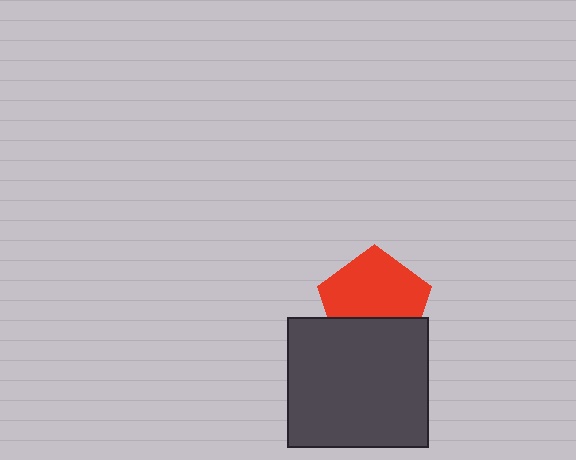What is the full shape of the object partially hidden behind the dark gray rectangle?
The partially hidden object is a red pentagon.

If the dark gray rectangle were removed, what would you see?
You would see the complete red pentagon.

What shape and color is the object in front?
The object in front is a dark gray rectangle.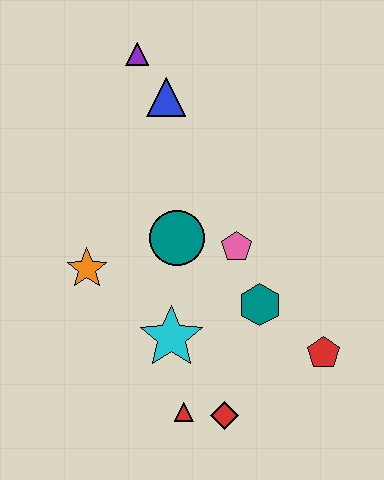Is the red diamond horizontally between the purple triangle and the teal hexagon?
Yes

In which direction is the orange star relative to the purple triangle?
The orange star is below the purple triangle.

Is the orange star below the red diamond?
No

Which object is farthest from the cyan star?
The purple triangle is farthest from the cyan star.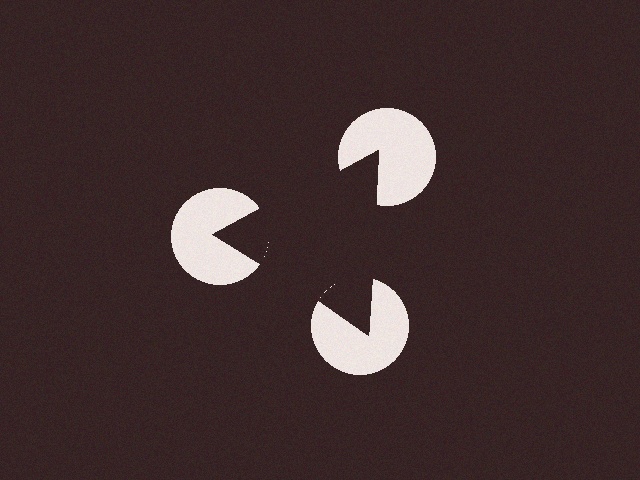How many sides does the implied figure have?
3 sides.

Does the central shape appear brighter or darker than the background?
It typically appears slightly darker than the background, even though no actual brightness change is drawn.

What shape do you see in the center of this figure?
An illusory triangle — its edges are inferred from the aligned wedge cuts in the pac-man discs, not physically drawn.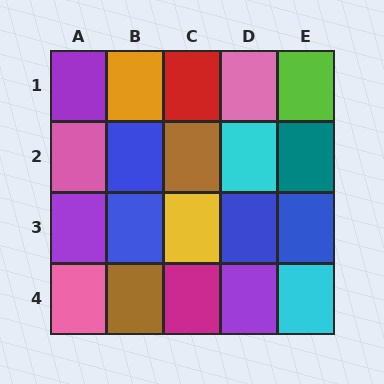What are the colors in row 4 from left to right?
Pink, brown, magenta, purple, cyan.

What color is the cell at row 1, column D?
Pink.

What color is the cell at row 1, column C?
Red.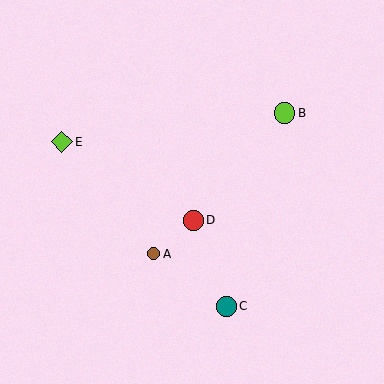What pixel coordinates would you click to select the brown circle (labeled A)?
Click at (153, 254) to select the brown circle A.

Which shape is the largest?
The lime diamond (labeled E) is the largest.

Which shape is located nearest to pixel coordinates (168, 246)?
The brown circle (labeled A) at (153, 254) is nearest to that location.